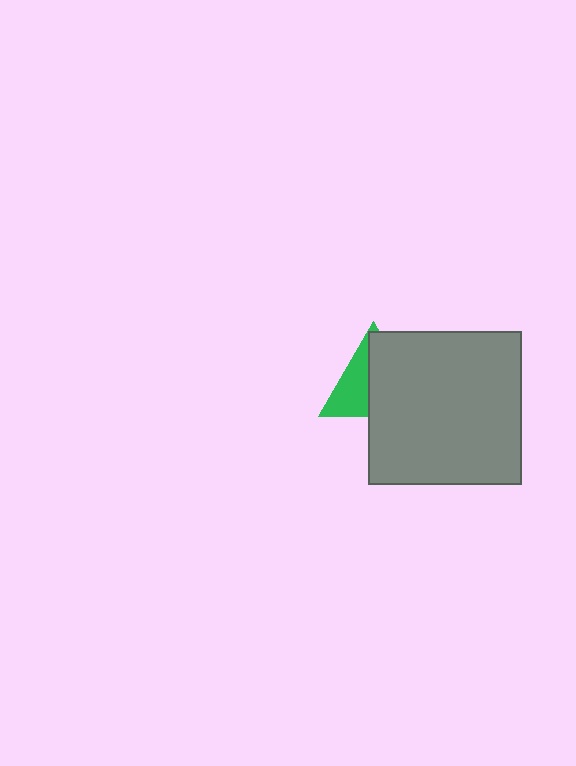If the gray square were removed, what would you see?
You would see the complete green triangle.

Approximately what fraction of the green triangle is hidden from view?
Roughly 59% of the green triangle is hidden behind the gray square.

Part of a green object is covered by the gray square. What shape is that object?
It is a triangle.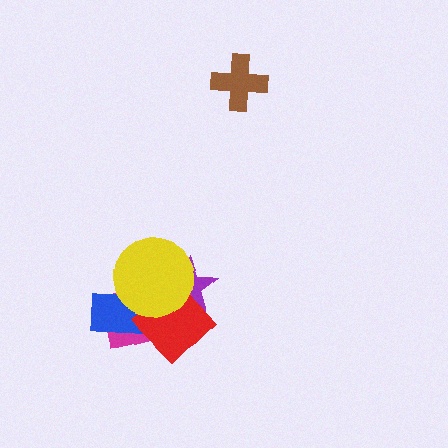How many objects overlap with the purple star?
3 objects overlap with the purple star.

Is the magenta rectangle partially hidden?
Yes, it is partially covered by another shape.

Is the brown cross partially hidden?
No, no other shape covers it.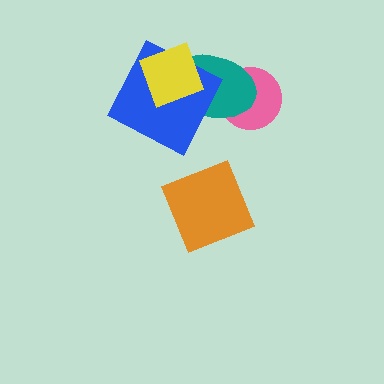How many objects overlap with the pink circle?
1 object overlaps with the pink circle.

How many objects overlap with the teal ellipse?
3 objects overlap with the teal ellipse.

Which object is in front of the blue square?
The yellow square is in front of the blue square.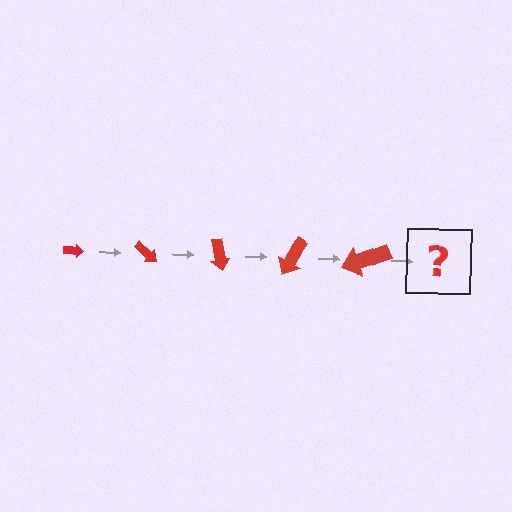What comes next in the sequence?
The next element should be an arrow, larger than the previous one and rotated 200 degrees from the start.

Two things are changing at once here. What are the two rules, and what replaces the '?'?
The two rules are that the arrow grows larger each step and it rotates 40 degrees each step. The '?' should be an arrow, larger than the previous one and rotated 200 degrees from the start.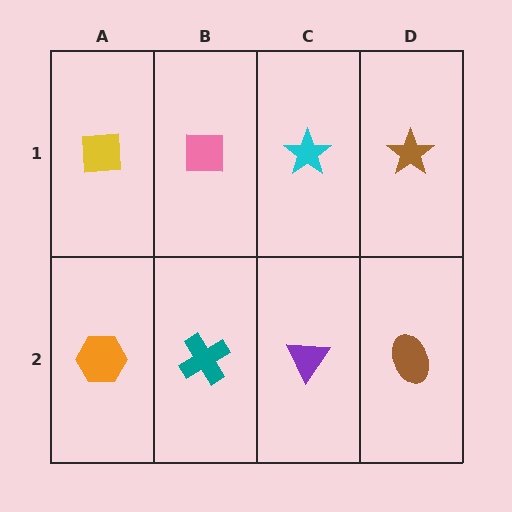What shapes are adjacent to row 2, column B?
A pink square (row 1, column B), an orange hexagon (row 2, column A), a purple triangle (row 2, column C).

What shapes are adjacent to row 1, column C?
A purple triangle (row 2, column C), a pink square (row 1, column B), a brown star (row 1, column D).